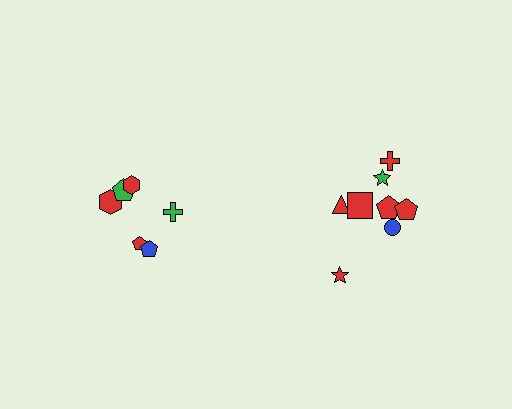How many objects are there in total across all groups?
There are 14 objects.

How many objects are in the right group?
There are 8 objects.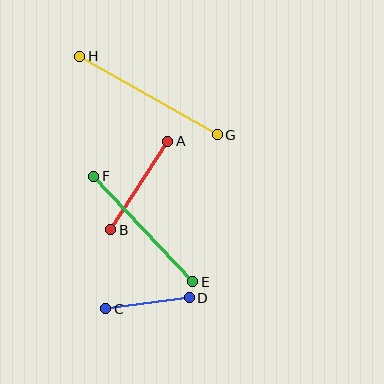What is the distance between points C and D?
The distance is approximately 84 pixels.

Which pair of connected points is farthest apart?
Points G and H are farthest apart.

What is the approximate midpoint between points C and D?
The midpoint is at approximately (148, 303) pixels.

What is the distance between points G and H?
The distance is approximately 158 pixels.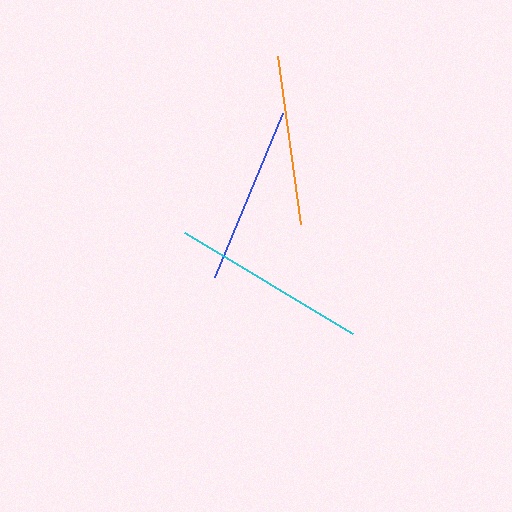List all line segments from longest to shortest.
From longest to shortest: cyan, blue, orange.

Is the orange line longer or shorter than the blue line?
The blue line is longer than the orange line.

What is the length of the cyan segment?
The cyan segment is approximately 196 pixels long.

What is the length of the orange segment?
The orange segment is approximately 170 pixels long.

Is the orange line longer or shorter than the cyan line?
The cyan line is longer than the orange line.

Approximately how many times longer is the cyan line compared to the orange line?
The cyan line is approximately 1.2 times the length of the orange line.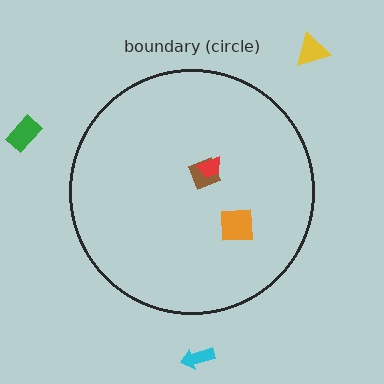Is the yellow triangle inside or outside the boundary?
Outside.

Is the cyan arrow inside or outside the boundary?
Outside.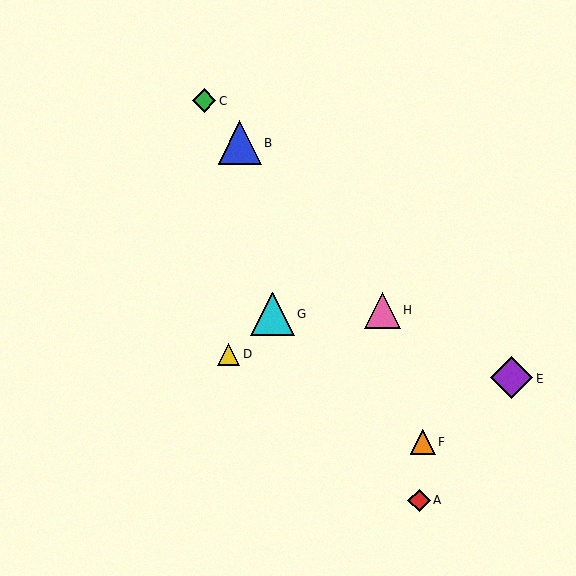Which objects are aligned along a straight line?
Objects B, C, H are aligned along a straight line.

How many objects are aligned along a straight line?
3 objects (B, C, H) are aligned along a straight line.